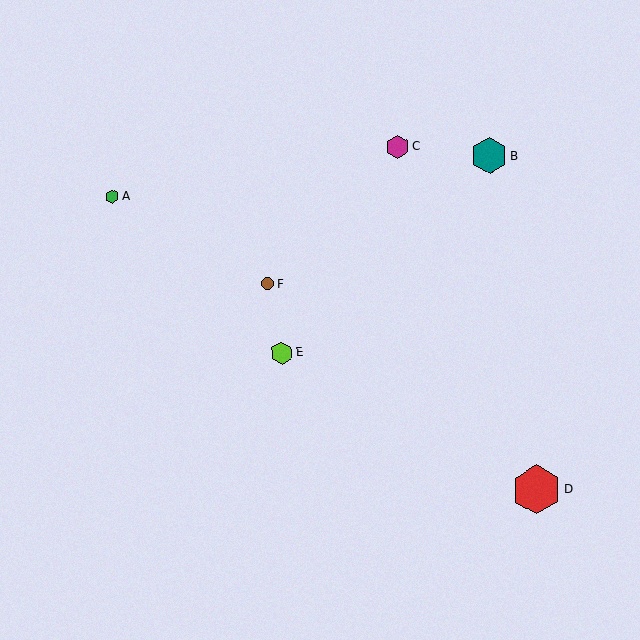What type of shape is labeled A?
Shape A is a green hexagon.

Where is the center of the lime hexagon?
The center of the lime hexagon is at (282, 353).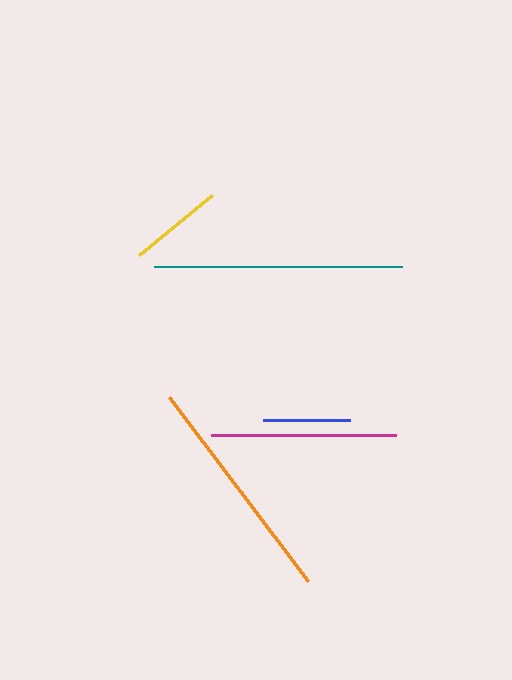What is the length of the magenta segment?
The magenta segment is approximately 185 pixels long.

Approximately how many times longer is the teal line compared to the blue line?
The teal line is approximately 2.9 times the length of the blue line.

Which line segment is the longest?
The teal line is the longest at approximately 249 pixels.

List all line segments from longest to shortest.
From longest to shortest: teal, orange, magenta, yellow, blue.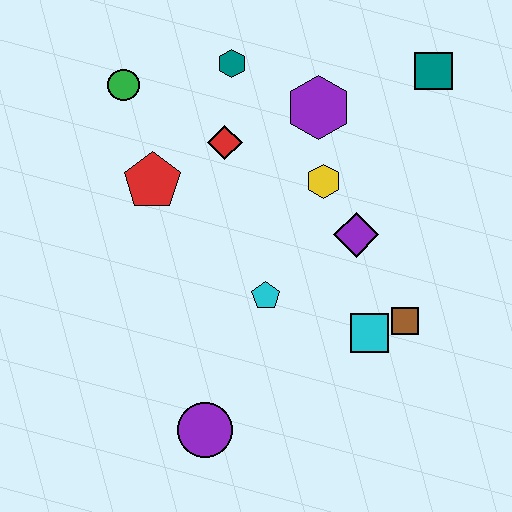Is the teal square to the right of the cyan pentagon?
Yes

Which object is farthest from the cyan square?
The green circle is farthest from the cyan square.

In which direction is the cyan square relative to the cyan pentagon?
The cyan square is to the right of the cyan pentagon.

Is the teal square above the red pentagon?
Yes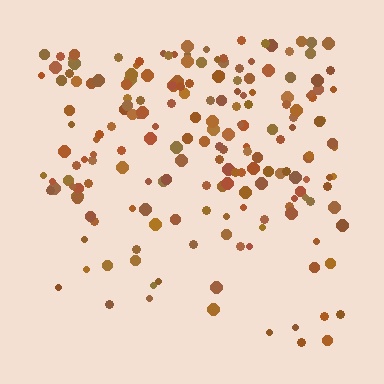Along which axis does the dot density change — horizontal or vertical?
Vertical.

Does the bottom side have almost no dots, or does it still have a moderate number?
Still a moderate number, just noticeably fewer than the top.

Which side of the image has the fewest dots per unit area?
The bottom.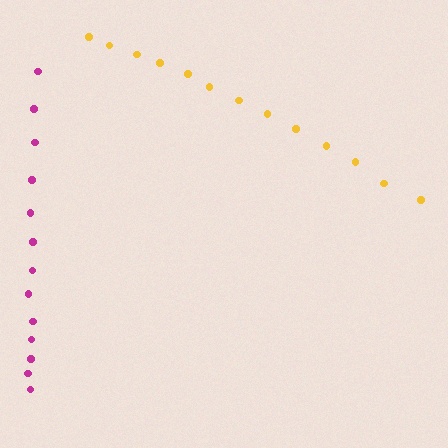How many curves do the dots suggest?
There are 2 distinct paths.